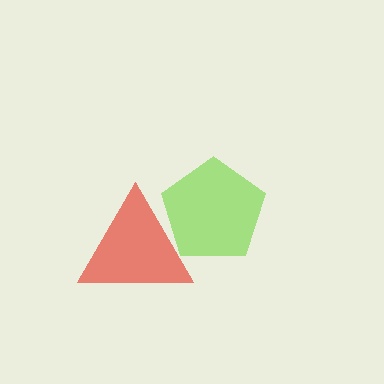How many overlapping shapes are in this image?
There are 2 overlapping shapes in the image.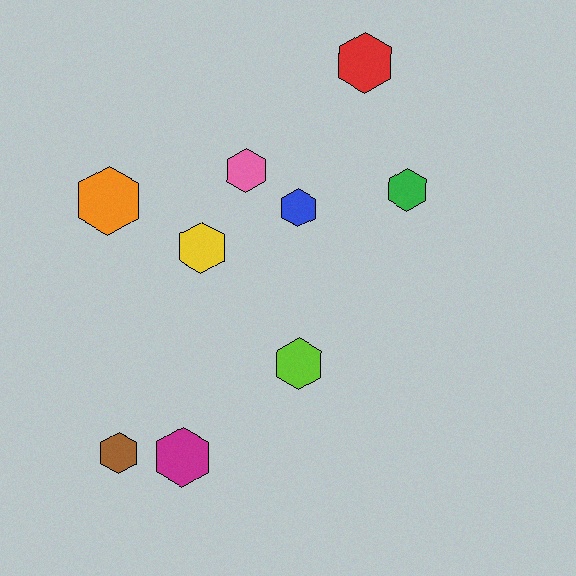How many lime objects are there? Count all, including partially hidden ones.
There is 1 lime object.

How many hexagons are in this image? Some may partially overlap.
There are 9 hexagons.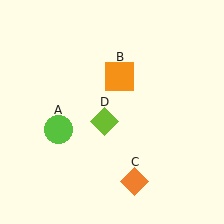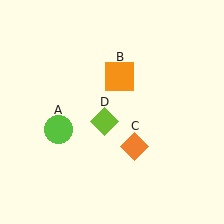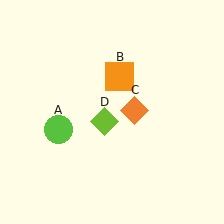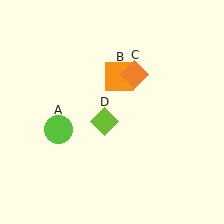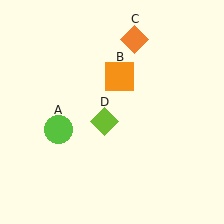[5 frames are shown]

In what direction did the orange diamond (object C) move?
The orange diamond (object C) moved up.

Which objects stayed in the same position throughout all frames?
Lime circle (object A) and orange square (object B) and lime diamond (object D) remained stationary.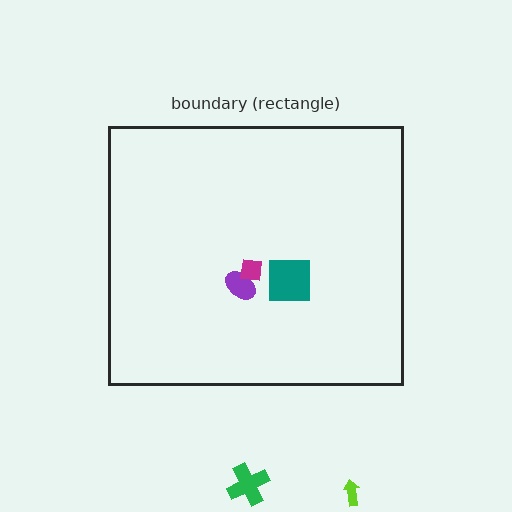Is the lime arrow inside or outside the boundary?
Outside.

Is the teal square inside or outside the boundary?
Inside.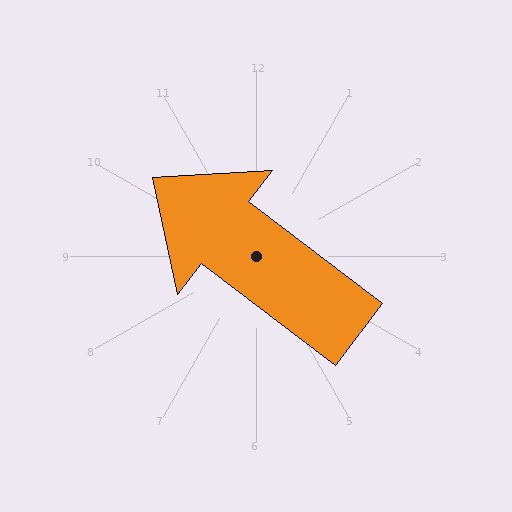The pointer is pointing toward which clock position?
Roughly 10 o'clock.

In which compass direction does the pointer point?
Northwest.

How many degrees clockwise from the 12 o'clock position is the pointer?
Approximately 307 degrees.